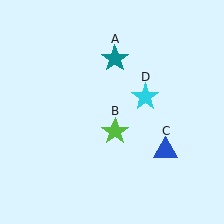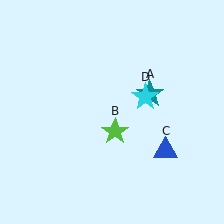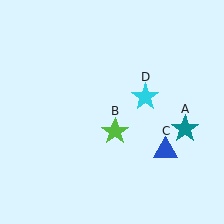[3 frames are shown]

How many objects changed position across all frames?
1 object changed position: teal star (object A).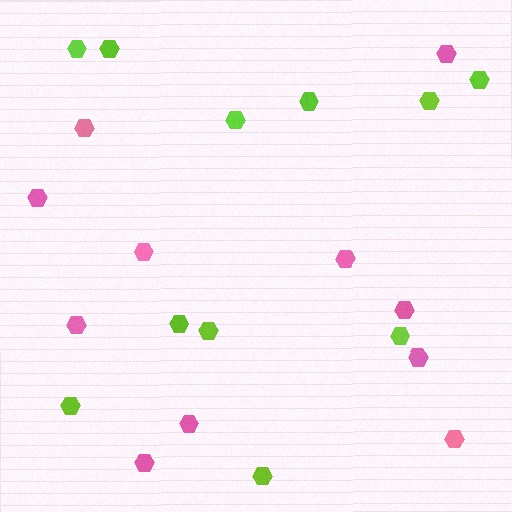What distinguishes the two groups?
There are 2 groups: one group of lime hexagons (11) and one group of pink hexagons (11).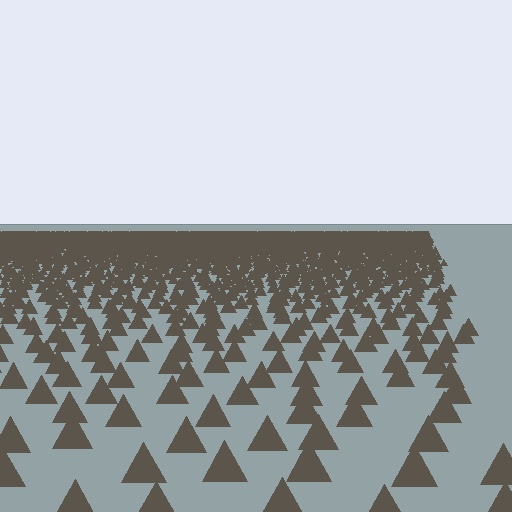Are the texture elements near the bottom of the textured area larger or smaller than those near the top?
Larger. Near the bottom, elements are closer to the viewer and appear at a bigger on-screen size.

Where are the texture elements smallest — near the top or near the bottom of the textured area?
Near the top.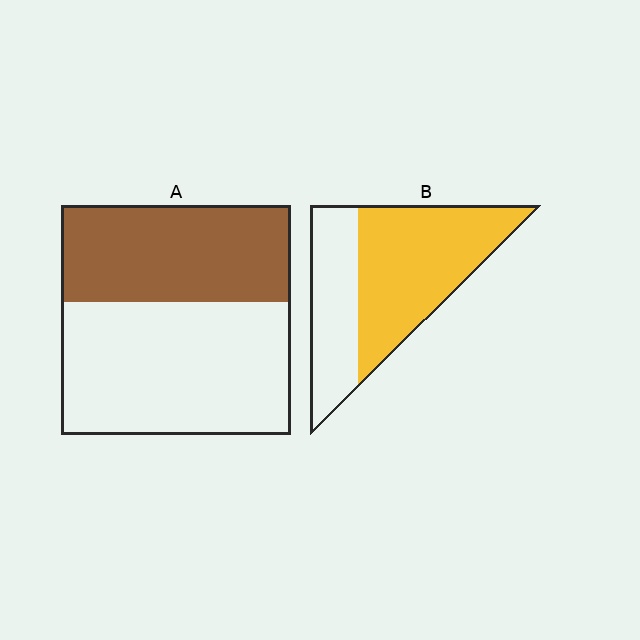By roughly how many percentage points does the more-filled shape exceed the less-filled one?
By roughly 20 percentage points (B over A).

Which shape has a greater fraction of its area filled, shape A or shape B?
Shape B.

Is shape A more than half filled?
No.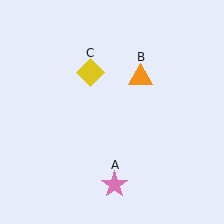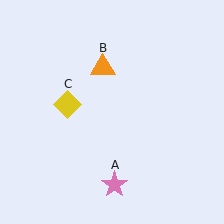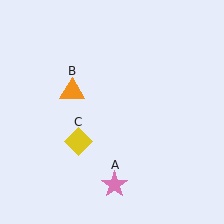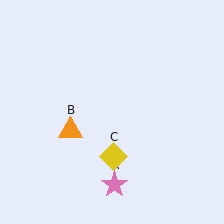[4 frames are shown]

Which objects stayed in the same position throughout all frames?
Pink star (object A) remained stationary.